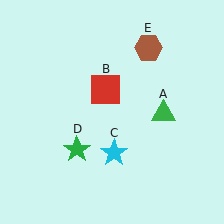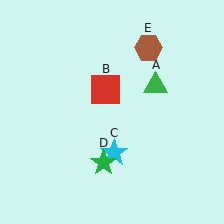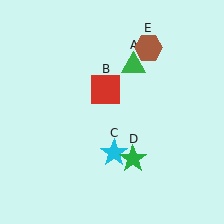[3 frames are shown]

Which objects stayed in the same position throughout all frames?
Red square (object B) and cyan star (object C) and brown hexagon (object E) remained stationary.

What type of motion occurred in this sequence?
The green triangle (object A), green star (object D) rotated counterclockwise around the center of the scene.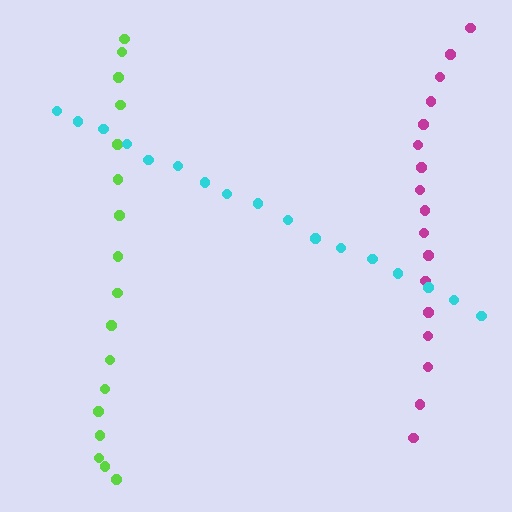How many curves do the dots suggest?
There are 3 distinct paths.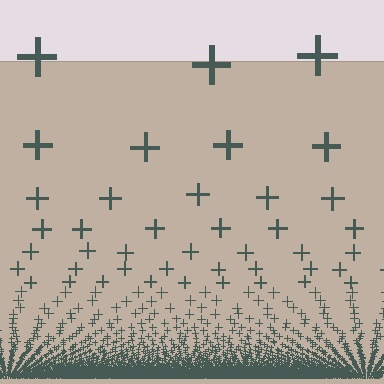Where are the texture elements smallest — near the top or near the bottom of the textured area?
Near the bottom.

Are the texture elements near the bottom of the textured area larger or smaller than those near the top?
Smaller. The gradient is inverted — elements near the bottom are smaller and denser.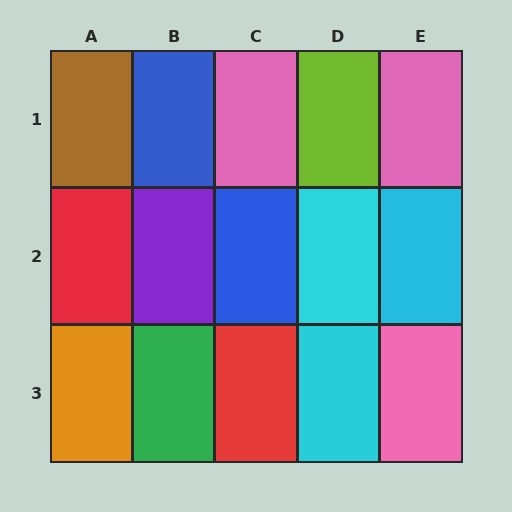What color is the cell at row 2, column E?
Cyan.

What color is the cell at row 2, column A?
Red.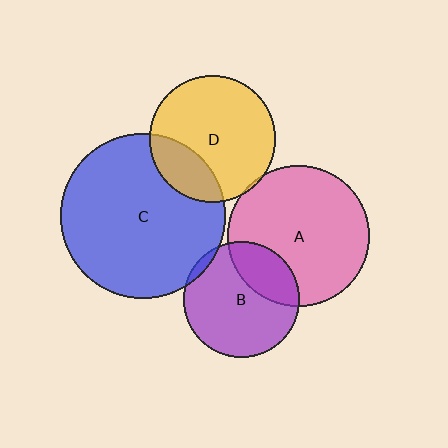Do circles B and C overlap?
Yes.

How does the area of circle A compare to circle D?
Approximately 1.2 times.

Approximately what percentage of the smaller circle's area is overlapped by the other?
Approximately 5%.